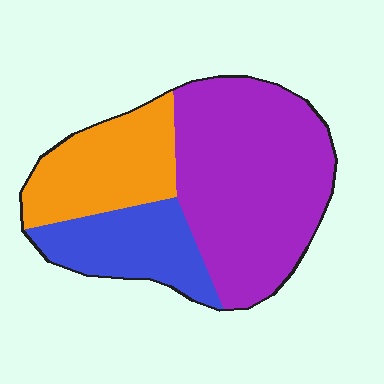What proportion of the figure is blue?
Blue takes up less than a quarter of the figure.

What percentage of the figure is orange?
Orange covers about 25% of the figure.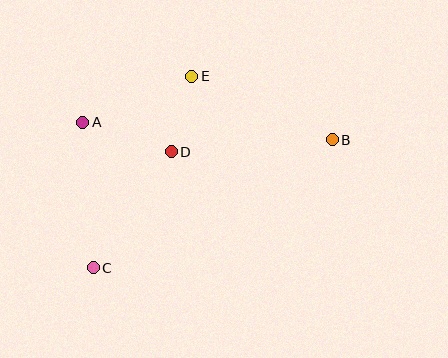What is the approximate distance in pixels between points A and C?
The distance between A and C is approximately 146 pixels.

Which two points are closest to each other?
Points D and E are closest to each other.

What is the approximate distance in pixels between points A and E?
The distance between A and E is approximately 119 pixels.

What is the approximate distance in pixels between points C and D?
The distance between C and D is approximately 140 pixels.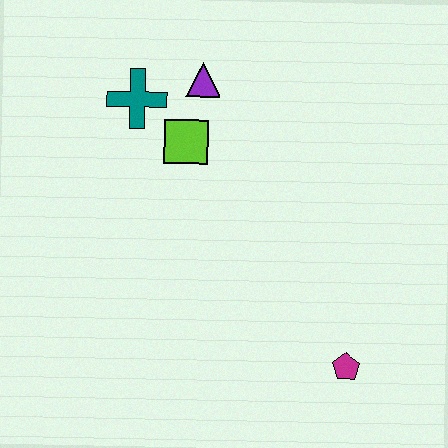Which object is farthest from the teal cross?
The magenta pentagon is farthest from the teal cross.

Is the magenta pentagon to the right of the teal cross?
Yes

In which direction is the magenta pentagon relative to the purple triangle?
The magenta pentagon is below the purple triangle.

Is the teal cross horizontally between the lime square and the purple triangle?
No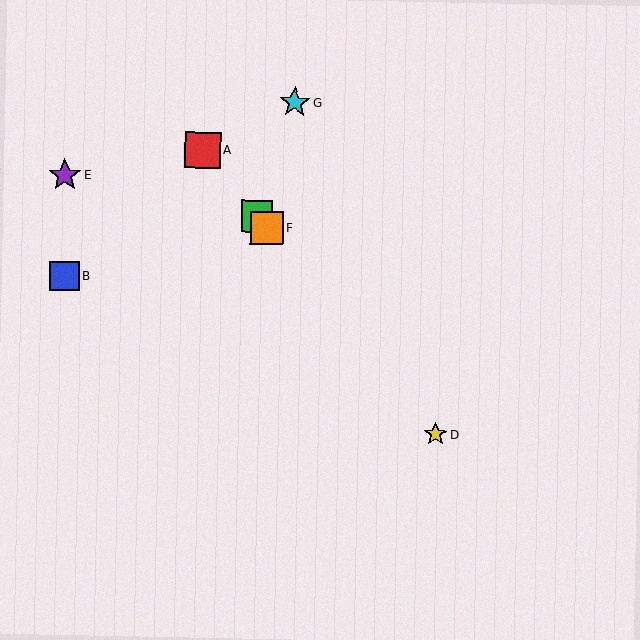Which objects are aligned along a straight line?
Objects A, C, D, F are aligned along a straight line.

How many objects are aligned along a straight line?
4 objects (A, C, D, F) are aligned along a straight line.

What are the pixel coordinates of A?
Object A is at (203, 150).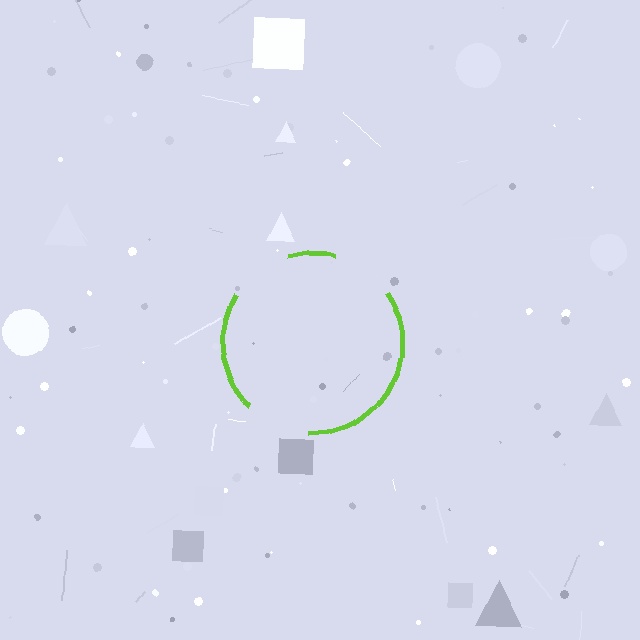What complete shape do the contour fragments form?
The contour fragments form a circle.